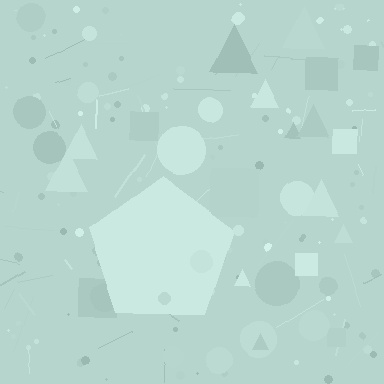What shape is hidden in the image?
A pentagon is hidden in the image.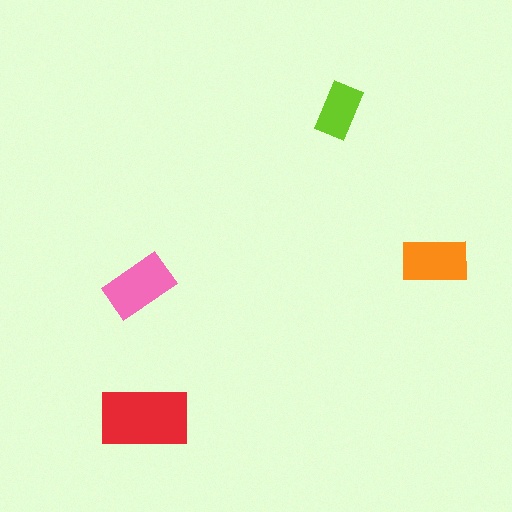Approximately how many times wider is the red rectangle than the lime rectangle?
About 1.5 times wider.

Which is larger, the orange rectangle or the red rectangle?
The red one.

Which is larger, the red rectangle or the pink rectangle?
The red one.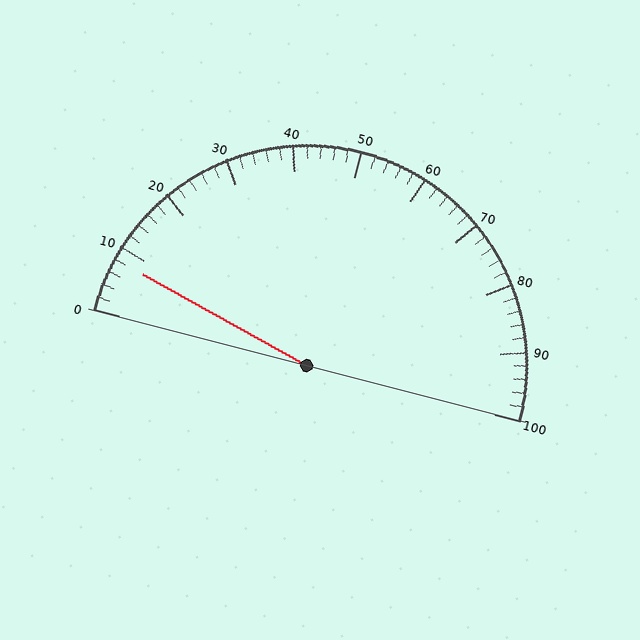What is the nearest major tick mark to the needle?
The nearest major tick mark is 10.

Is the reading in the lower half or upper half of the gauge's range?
The reading is in the lower half of the range (0 to 100).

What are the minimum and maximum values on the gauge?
The gauge ranges from 0 to 100.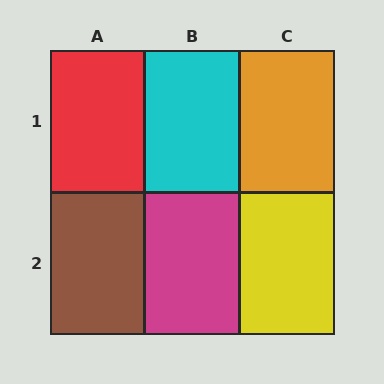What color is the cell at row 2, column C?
Yellow.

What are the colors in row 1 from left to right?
Red, cyan, orange.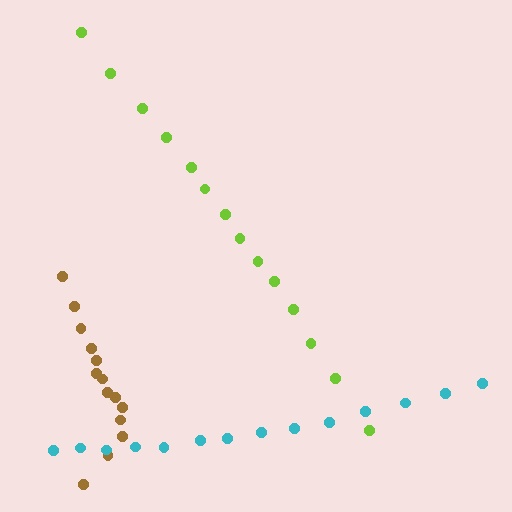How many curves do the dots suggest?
There are 3 distinct paths.